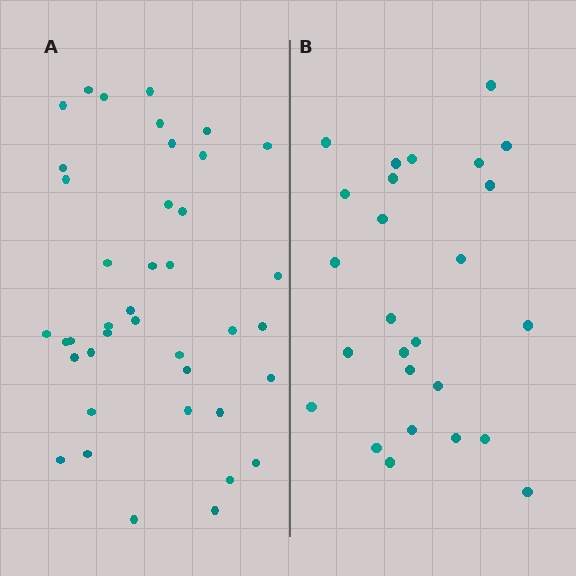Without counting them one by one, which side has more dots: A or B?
Region A (the left region) has more dots.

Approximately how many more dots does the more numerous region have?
Region A has approximately 15 more dots than region B.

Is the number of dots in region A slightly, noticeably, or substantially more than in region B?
Region A has substantially more. The ratio is roughly 1.5 to 1.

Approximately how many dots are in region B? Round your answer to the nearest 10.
About 30 dots. (The exact count is 26, which rounds to 30.)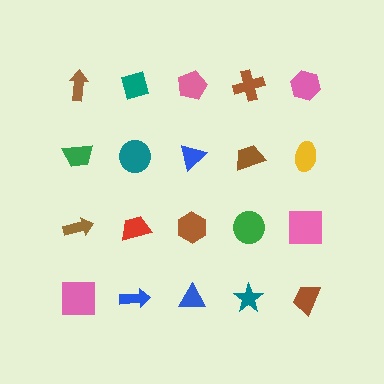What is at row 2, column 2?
A teal circle.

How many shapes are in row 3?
5 shapes.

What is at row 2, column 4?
A brown trapezoid.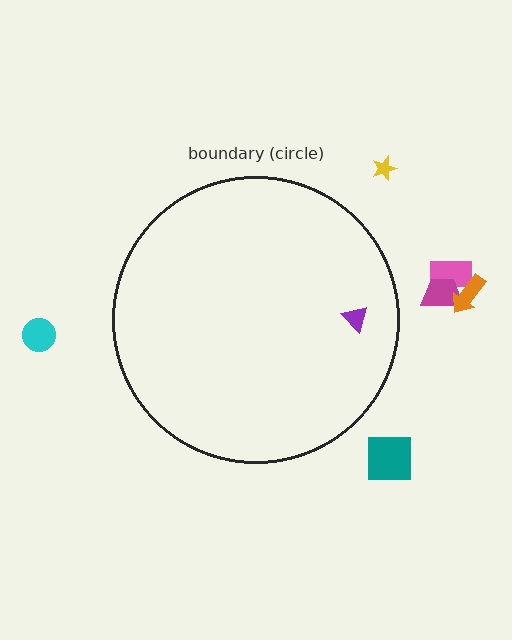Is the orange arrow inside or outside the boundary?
Outside.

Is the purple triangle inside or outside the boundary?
Inside.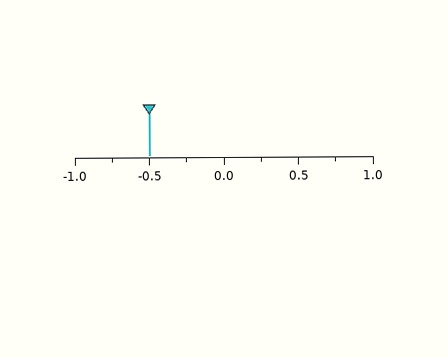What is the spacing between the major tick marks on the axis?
The major ticks are spaced 0.5 apart.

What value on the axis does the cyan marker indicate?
The marker indicates approximately -0.5.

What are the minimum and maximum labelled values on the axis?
The axis runs from -1.0 to 1.0.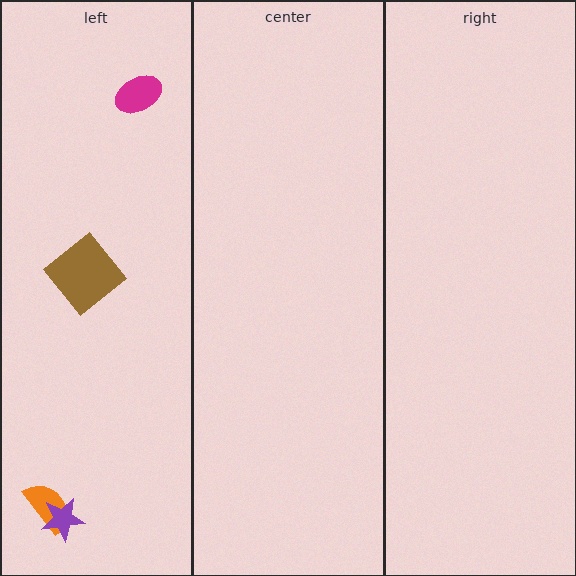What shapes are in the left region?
The magenta ellipse, the orange semicircle, the purple star, the brown diamond.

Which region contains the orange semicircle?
The left region.